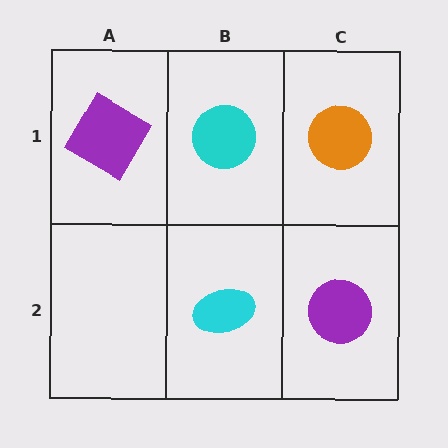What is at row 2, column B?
A cyan ellipse.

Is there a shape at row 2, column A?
No, that cell is empty.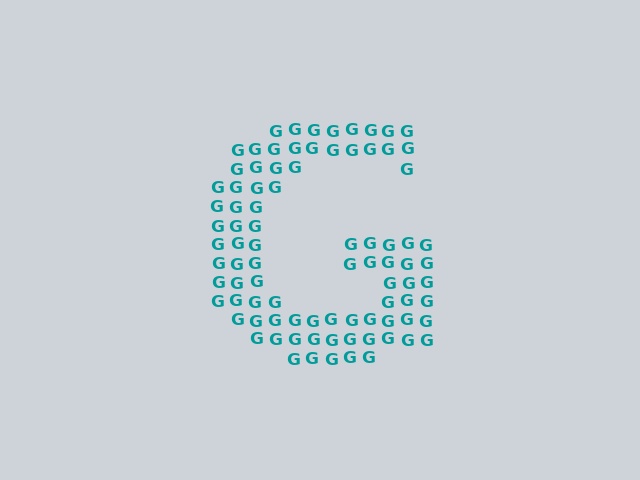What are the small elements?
The small elements are letter G's.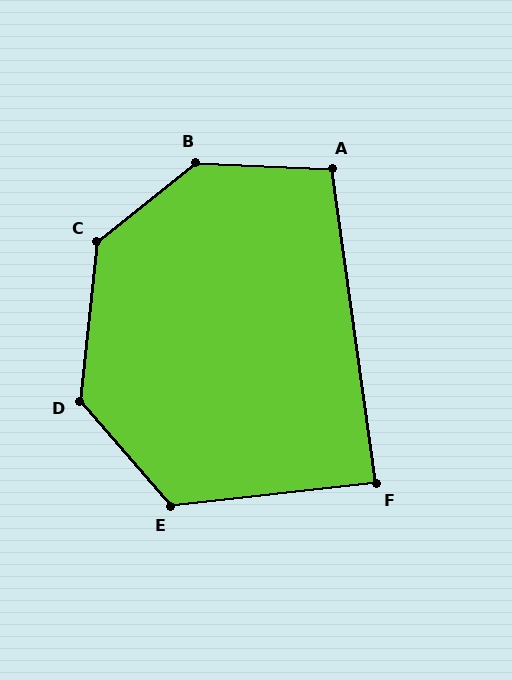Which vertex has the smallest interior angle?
F, at approximately 89 degrees.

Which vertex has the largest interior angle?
B, at approximately 139 degrees.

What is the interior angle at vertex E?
Approximately 125 degrees (obtuse).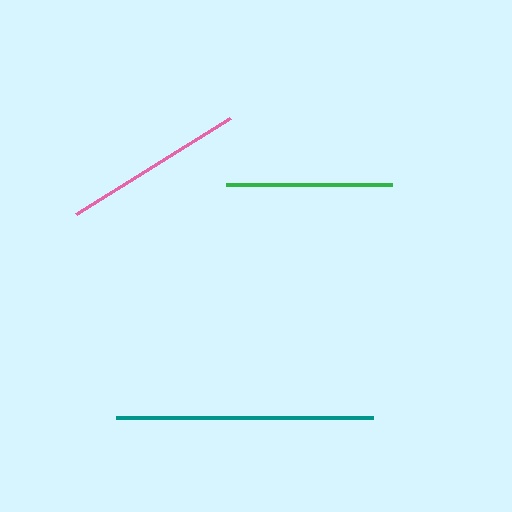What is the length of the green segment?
The green segment is approximately 166 pixels long.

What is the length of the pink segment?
The pink segment is approximately 182 pixels long.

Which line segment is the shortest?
The green line is the shortest at approximately 166 pixels.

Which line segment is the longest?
The teal line is the longest at approximately 258 pixels.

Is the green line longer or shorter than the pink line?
The pink line is longer than the green line.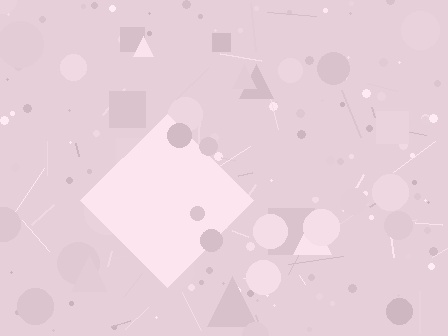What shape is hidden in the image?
A diamond is hidden in the image.